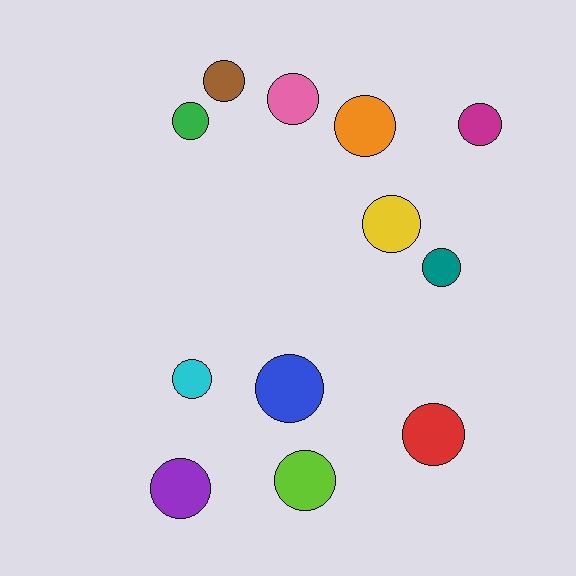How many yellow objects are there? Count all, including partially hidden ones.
There is 1 yellow object.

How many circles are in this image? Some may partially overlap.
There are 12 circles.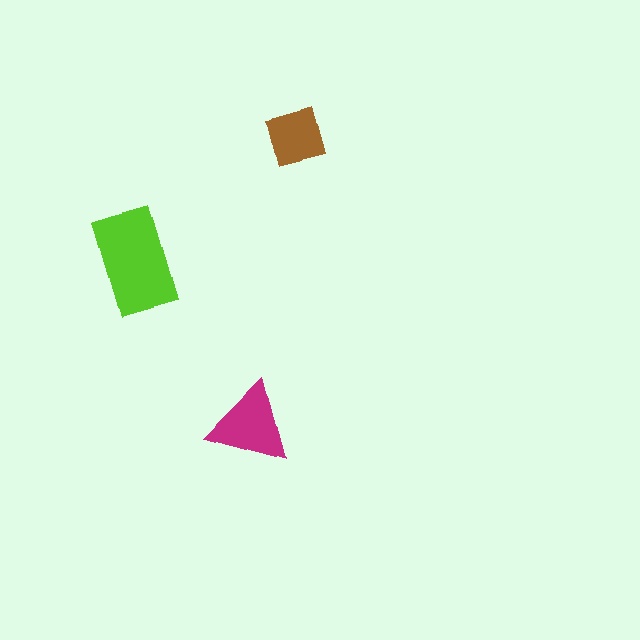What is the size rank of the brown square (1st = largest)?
3rd.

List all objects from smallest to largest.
The brown square, the magenta triangle, the lime rectangle.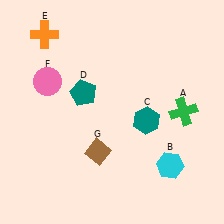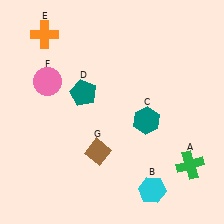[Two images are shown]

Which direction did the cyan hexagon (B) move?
The cyan hexagon (B) moved down.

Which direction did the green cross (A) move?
The green cross (A) moved down.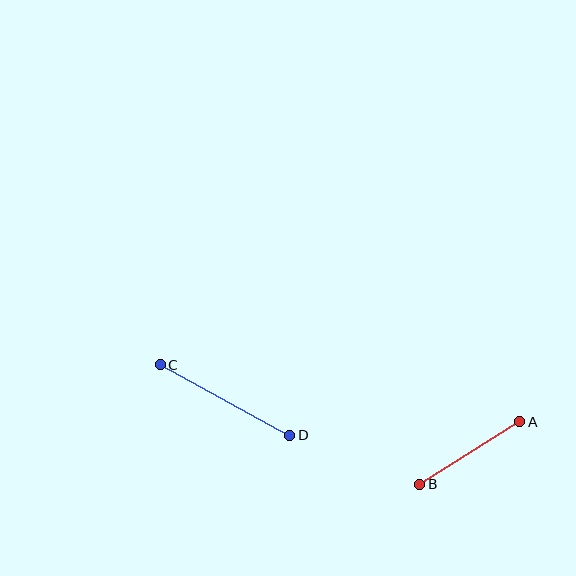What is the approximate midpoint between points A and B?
The midpoint is at approximately (470, 453) pixels.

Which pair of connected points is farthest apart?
Points C and D are farthest apart.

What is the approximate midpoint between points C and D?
The midpoint is at approximately (225, 400) pixels.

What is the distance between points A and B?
The distance is approximately 118 pixels.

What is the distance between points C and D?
The distance is approximately 147 pixels.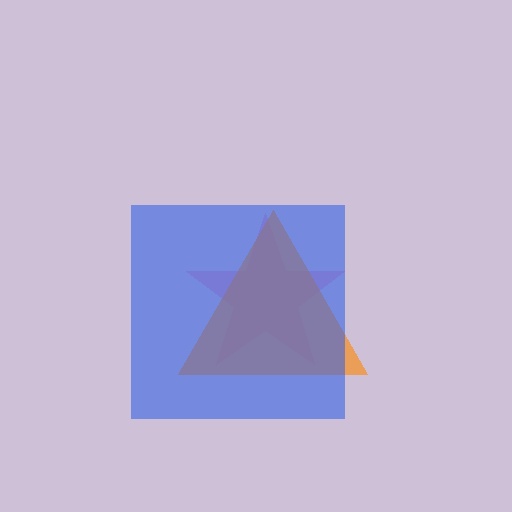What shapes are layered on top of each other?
The layered shapes are: a pink star, an orange triangle, a blue square.